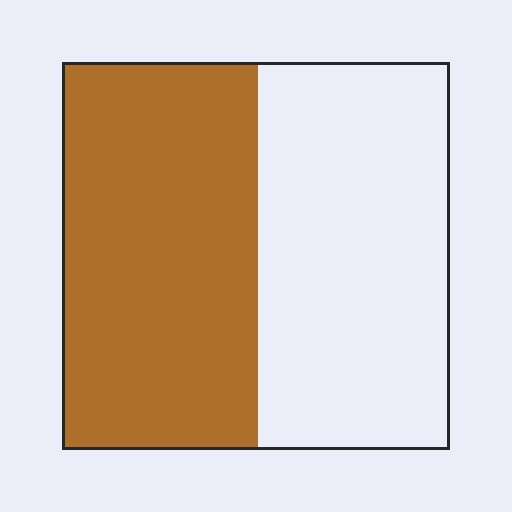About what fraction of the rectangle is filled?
About one half (1/2).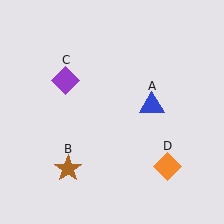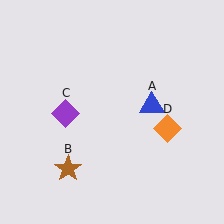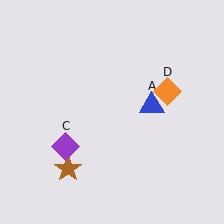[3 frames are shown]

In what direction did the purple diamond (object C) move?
The purple diamond (object C) moved down.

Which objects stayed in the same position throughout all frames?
Blue triangle (object A) and brown star (object B) remained stationary.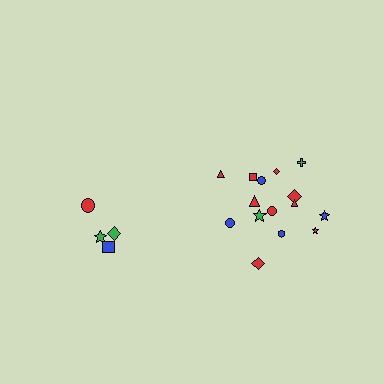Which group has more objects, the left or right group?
The right group.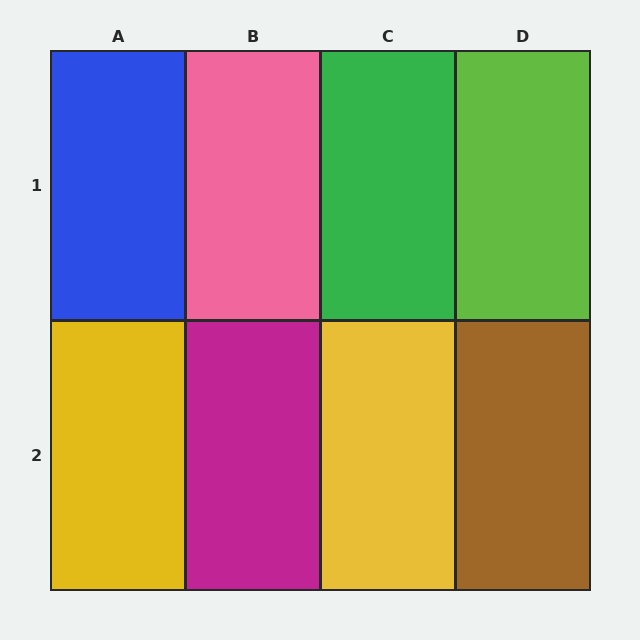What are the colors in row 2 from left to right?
Yellow, magenta, yellow, brown.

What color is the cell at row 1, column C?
Green.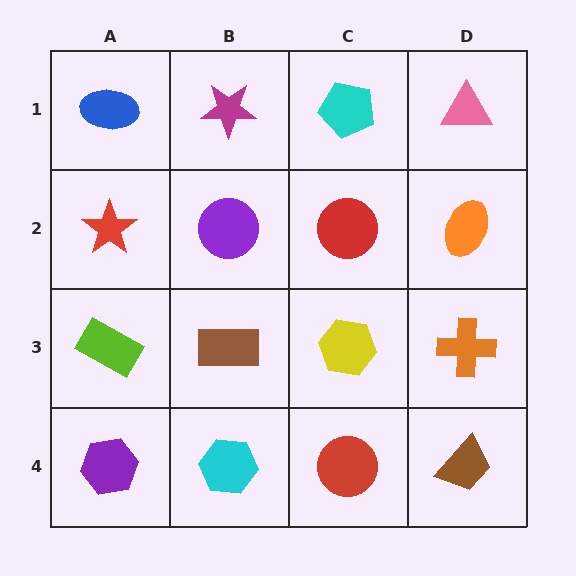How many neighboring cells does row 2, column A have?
3.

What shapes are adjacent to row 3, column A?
A red star (row 2, column A), a purple hexagon (row 4, column A), a brown rectangle (row 3, column B).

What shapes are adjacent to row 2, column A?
A blue ellipse (row 1, column A), a lime rectangle (row 3, column A), a purple circle (row 2, column B).